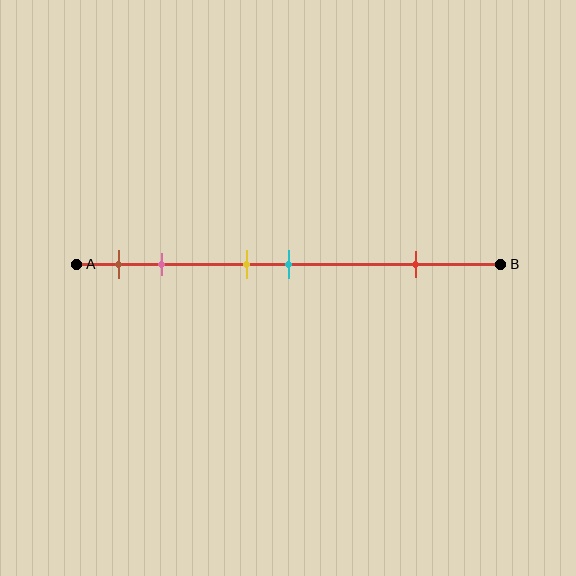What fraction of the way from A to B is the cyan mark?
The cyan mark is approximately 50% (0.5) of the way from A to B.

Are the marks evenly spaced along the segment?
No, the marks are not evenly spaced.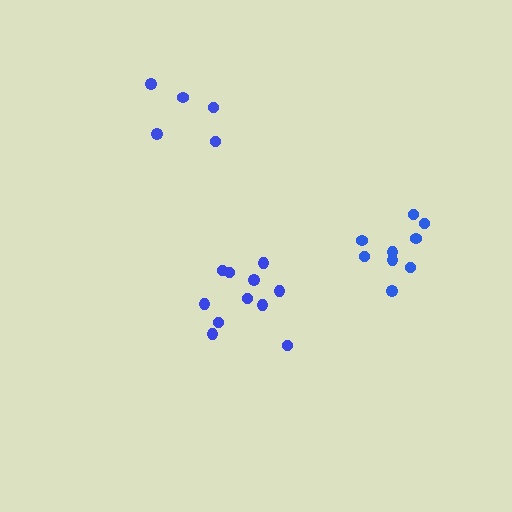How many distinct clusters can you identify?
There are 3 distinct clusters.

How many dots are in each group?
Group 1: 11 dots, Group 2: 5 dots, Group 3: 9 dots (25 total).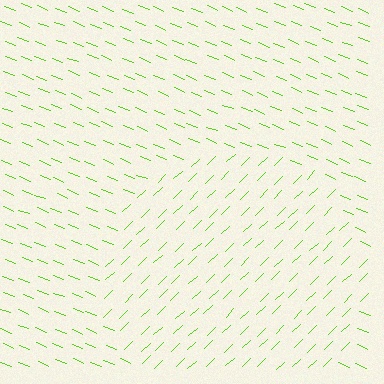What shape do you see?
I see a circle.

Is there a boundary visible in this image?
Yes, there is a texture boundary formed by a change in line orientation.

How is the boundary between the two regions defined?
The boundary is defined purely by a change in line orientation (approximately 65 degrees difference). All lines are the same color and thickness.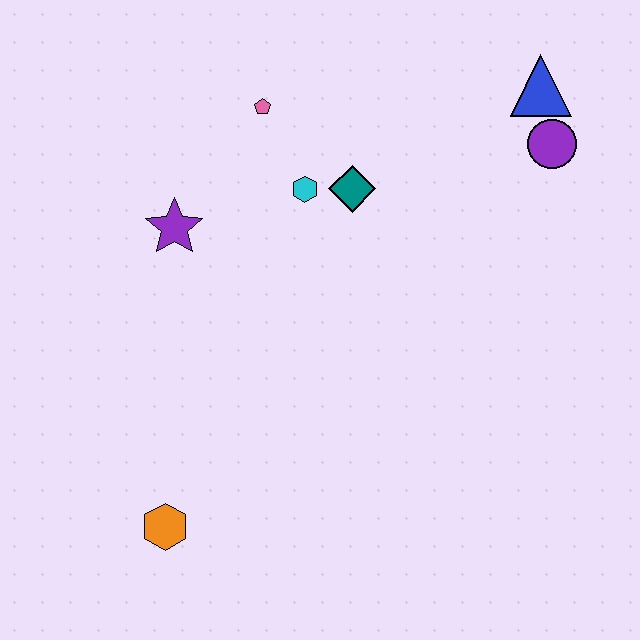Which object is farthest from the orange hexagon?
The blue triangle is farthest from the orange hexagon.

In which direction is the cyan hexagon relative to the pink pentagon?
The cyan hexagon is below the pink pentagon.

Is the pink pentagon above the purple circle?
Yes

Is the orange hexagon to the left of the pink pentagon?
Yes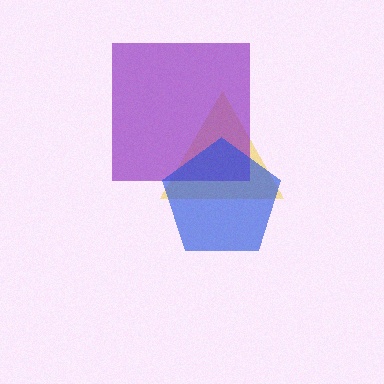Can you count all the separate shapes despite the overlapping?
Yes, there are 3 separate shapes.